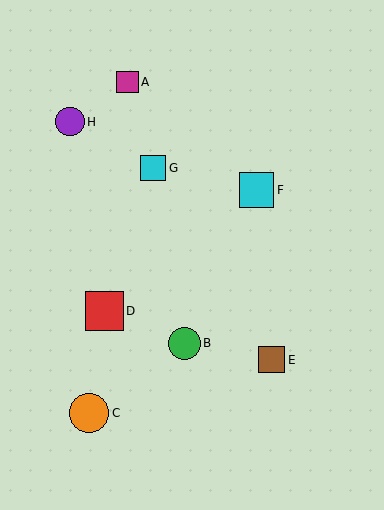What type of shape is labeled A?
Shape A is a magenta square.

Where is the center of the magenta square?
The center of the magenta square is at (128, 82).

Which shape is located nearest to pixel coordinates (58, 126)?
The purple circle (labeled H) at (70, 122) is nearest to that location.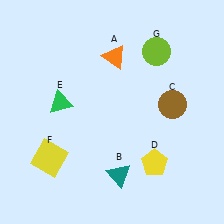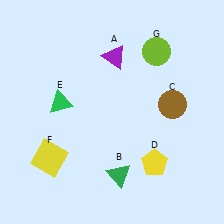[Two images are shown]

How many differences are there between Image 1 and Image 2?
There are 2 differences between the two images.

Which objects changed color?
A changed from orange to purple. B changed from teal to green.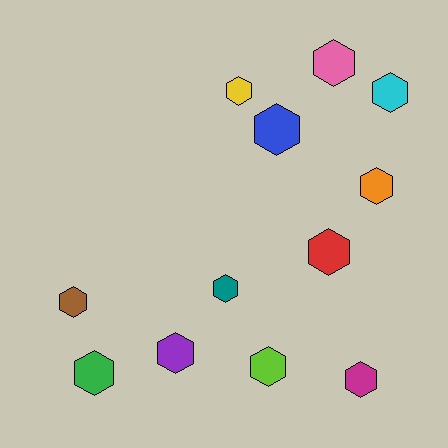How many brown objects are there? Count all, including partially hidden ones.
There is 1 brown object.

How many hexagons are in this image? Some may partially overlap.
There are 12 hexagons.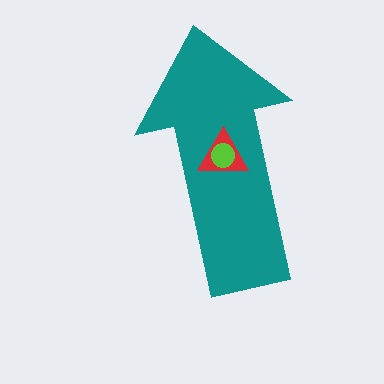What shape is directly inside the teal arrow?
The red triangle.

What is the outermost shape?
The teal arrow.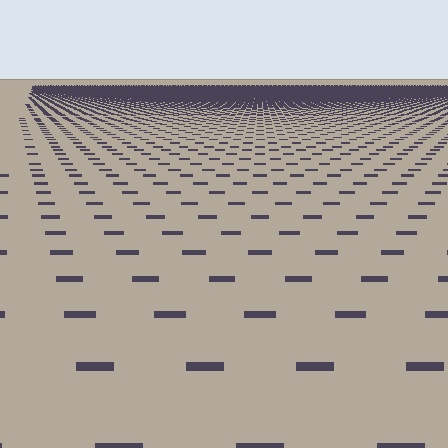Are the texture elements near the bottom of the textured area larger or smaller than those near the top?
Larger. Near the bottom, elements are closer to the viewer and appear at a bigger on-screen size.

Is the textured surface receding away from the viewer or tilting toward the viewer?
The surface is receding away from the viewer. Texture elements get smaller and denser toward the top.